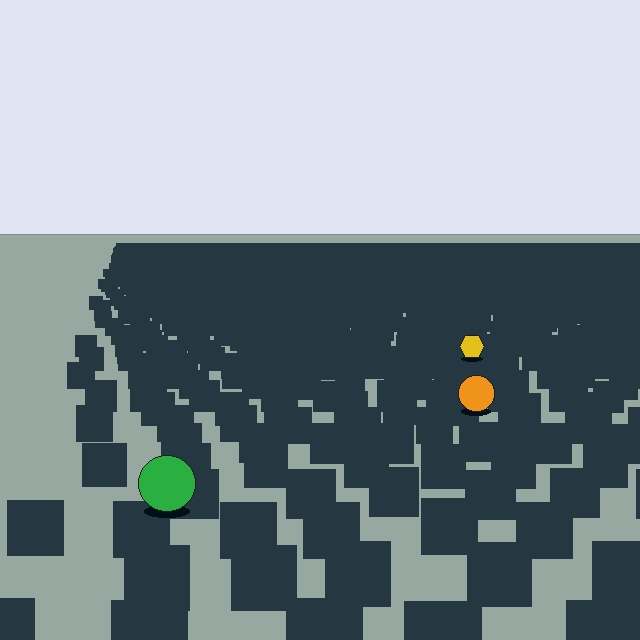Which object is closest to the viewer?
The green circle is closest. The texture marks near it are larger and more spread out.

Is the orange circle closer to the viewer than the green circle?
No. The green circle is closer — you can tell from the texture gradient: the ground texture is coarser near it.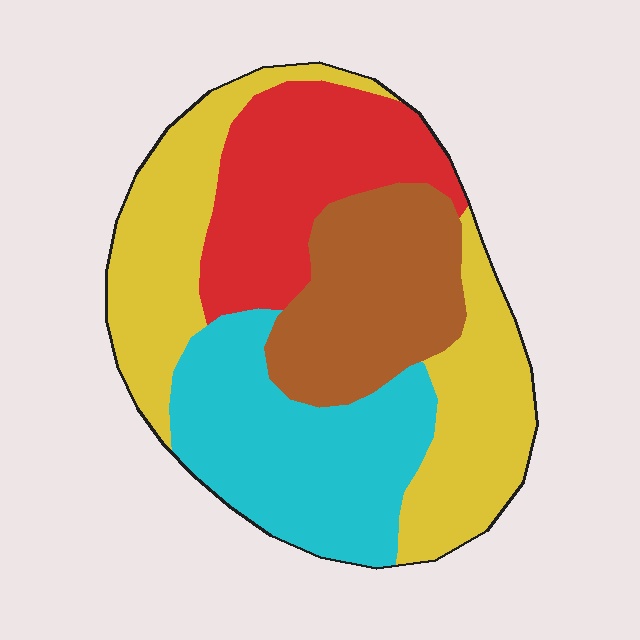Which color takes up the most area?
Yellow, at roughly 35%.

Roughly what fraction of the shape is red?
Red takes up about one fifth (1/5) of the shape.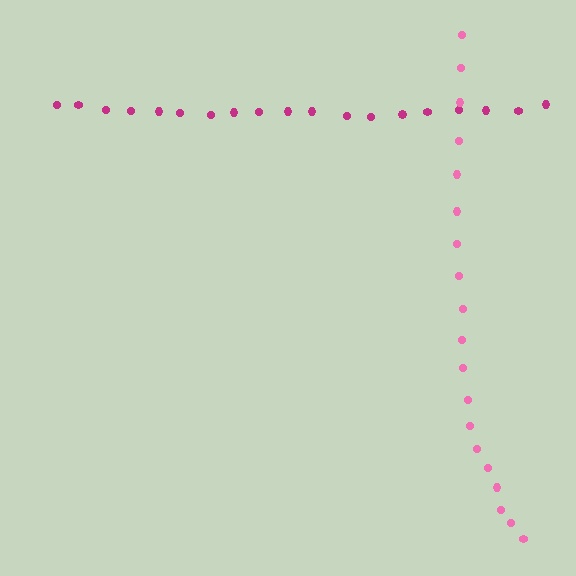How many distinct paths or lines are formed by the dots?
There are 2 distinct paths.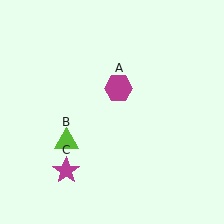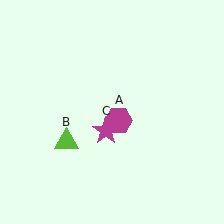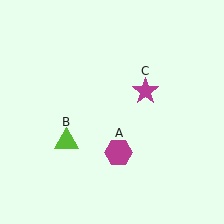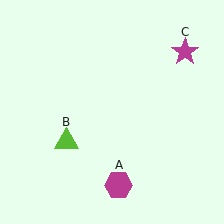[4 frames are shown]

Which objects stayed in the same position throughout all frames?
Lime triangle (object B) remained stationary.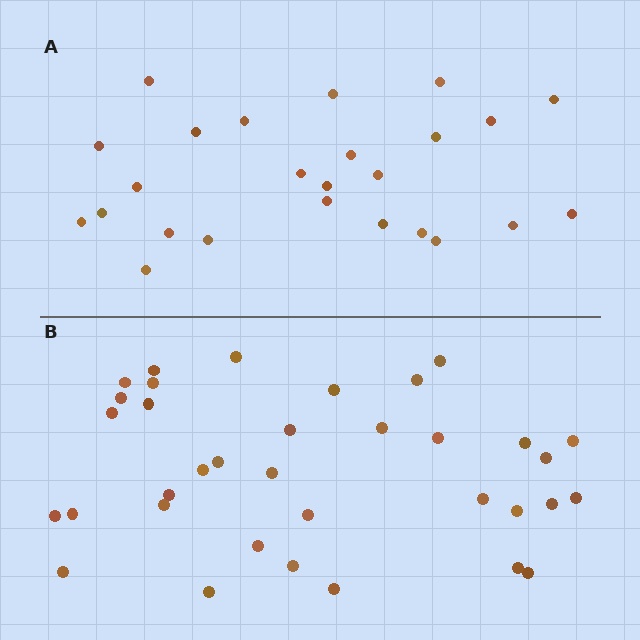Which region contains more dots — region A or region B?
Region B (the bottom region) has more dots.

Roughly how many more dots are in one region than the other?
Region B has roughly 10 or so more dots than region A.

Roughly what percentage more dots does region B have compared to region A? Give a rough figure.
About 40% more.